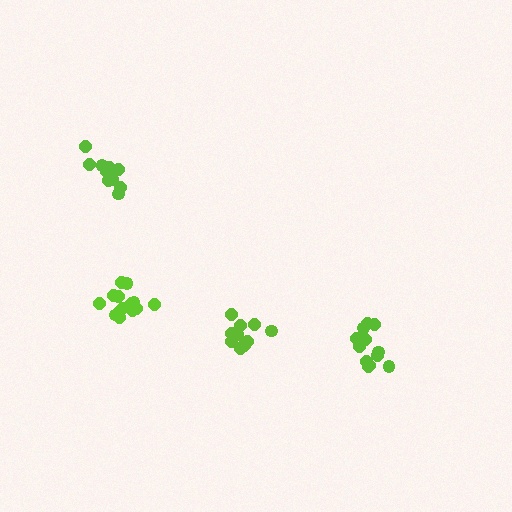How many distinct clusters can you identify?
There are 4 distinct clusters.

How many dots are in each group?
Group 1: 13 dots, Group 2: 14 dots, Group 3: 11 dots, Group 4: 11 dots (49 total).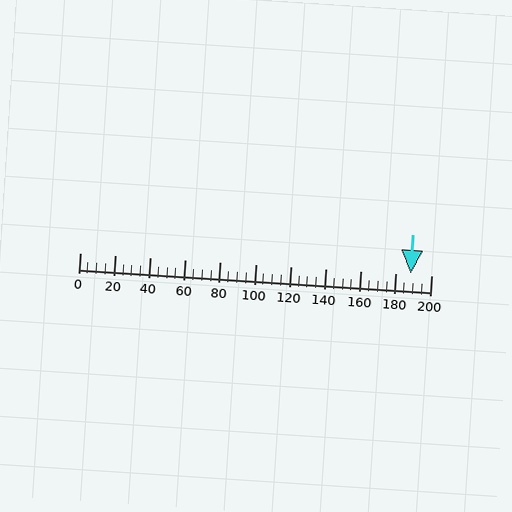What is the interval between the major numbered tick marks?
The major tick marks are spaced 20 units apart.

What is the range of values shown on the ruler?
The ruler shows values from 0 to 200.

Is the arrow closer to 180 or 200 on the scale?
The arrow is closer to 180.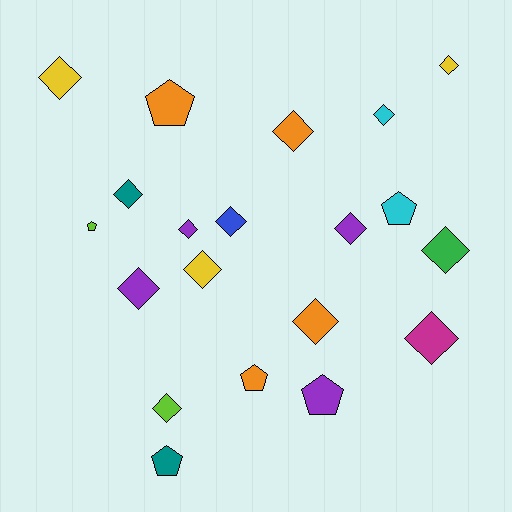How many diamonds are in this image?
There are 14 diamonds.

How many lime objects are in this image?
There are 2 lime objects.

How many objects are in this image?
There are 20 objects.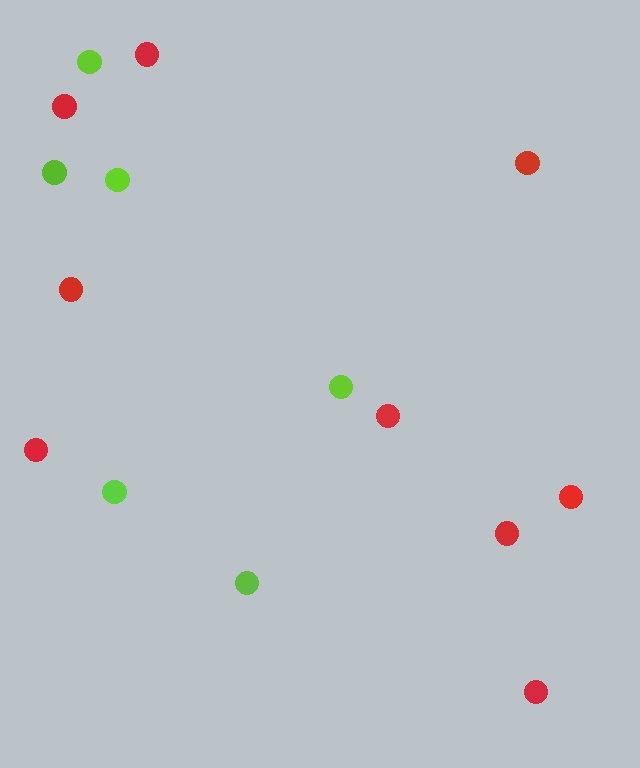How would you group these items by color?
There are 2 groups: one group of lime circles (6) and one group of red circles (9).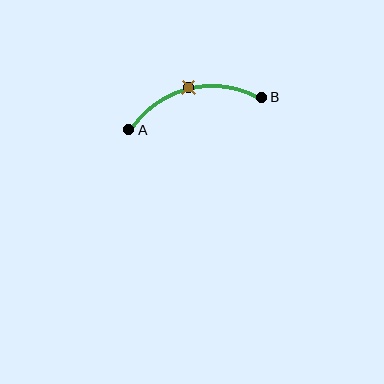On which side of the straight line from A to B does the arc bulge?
The arc bulges above the straight line connecting A and B.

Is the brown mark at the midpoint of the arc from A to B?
Yes. The brown mark lies on the arc at equal arc-length from both A and B — it is the arc midpoint.